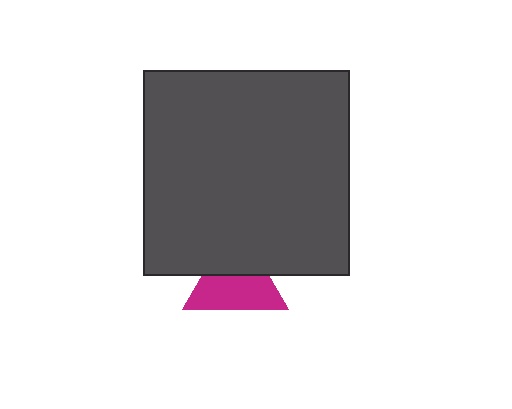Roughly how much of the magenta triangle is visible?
About half of it is visible (roughly 60%).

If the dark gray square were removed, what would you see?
You would see the complete magenta triangle.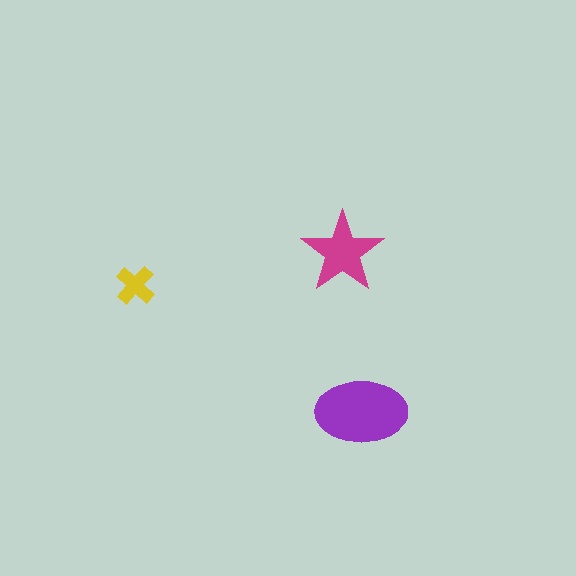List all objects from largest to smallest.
The purple ellipse, the magenta star, the yellow cross.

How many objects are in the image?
There are 3 objects in the image.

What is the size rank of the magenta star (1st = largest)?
2nd.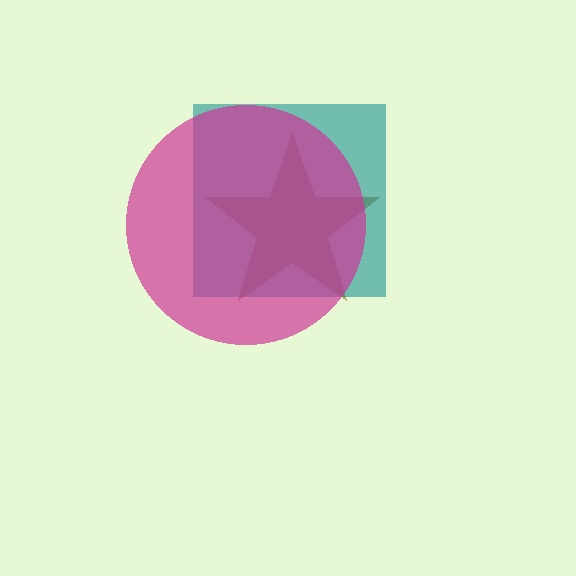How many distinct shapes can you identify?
There are 3 distinct shapes: a brown star, a teal square, a magenta circle.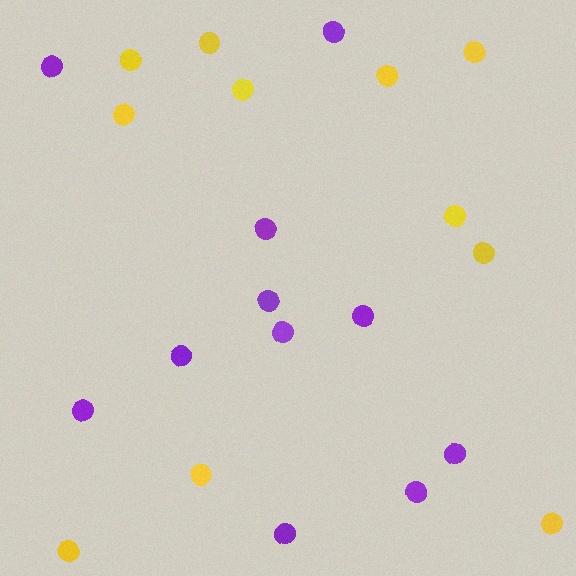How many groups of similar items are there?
There are 2 groups: one group of yellow circles (11) and one group of purple circles (11).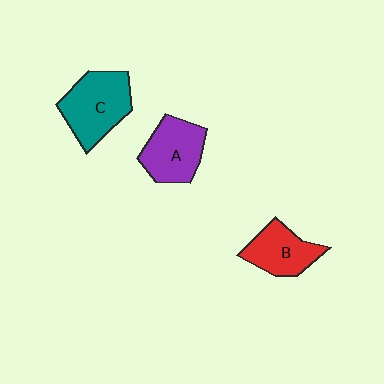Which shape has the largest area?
Shape C (teal).